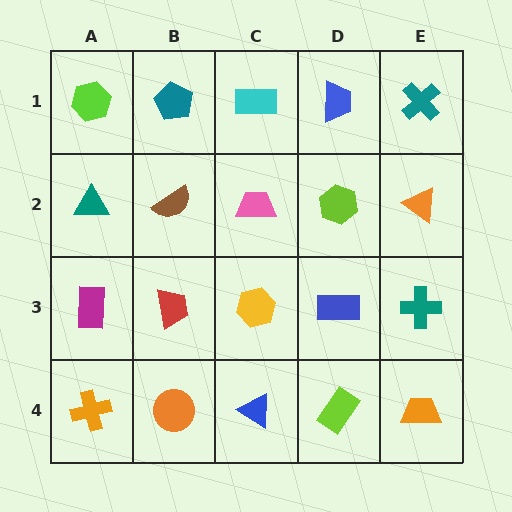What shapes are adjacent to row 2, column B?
A teal pentagon (row 1, column B), a red trapezoid (row 3, column B), a teal triangle (row 2, column A), a pink trapezoid (row 2, column C).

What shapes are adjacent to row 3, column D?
A lime hexagon (row 2, column D), a lime rectangle (row 4, column D), a yellow hexagon (row 3, column C), a teal cross (row 3, column E).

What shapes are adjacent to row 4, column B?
A red trapezoid (row 3, column B), an orange cross (row 4, column A), a blue triangle (row 4, column C).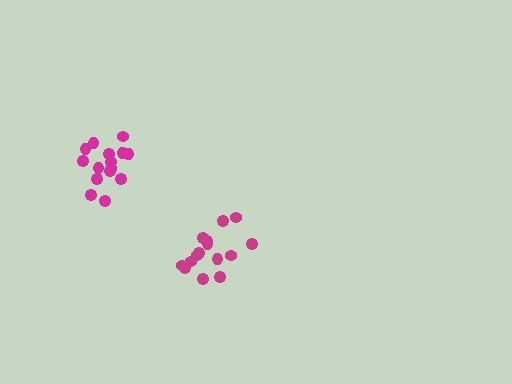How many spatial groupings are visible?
There are 2 spatial groupings.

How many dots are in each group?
Group 1: 15 dots, Group 2: 15 dots (30 total).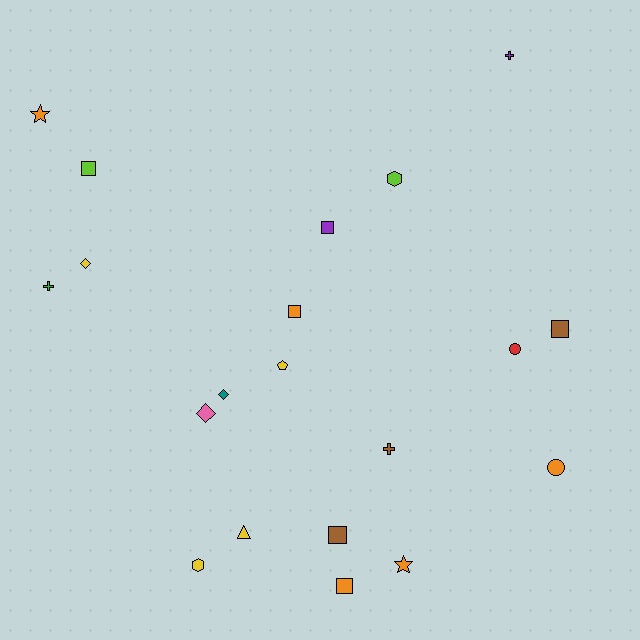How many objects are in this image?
There are 20 objects.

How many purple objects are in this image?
There are 2 purple objects.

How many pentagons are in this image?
There is 1 pentagon.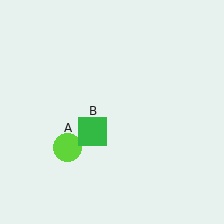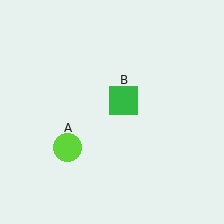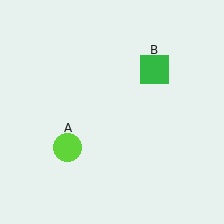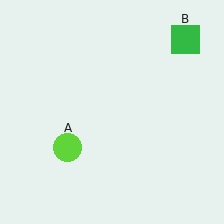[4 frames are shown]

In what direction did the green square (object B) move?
The green square (object B) moved up and to the right.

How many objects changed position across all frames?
1 object changed position: green square (object B).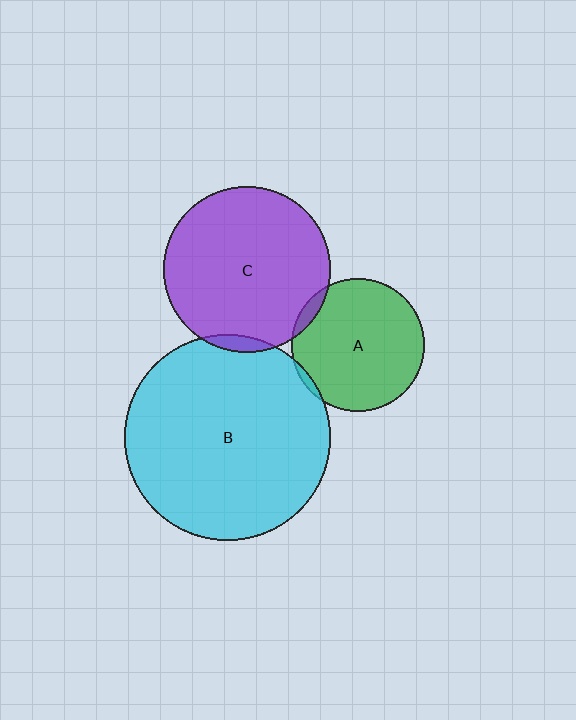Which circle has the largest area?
Circle B (cyan).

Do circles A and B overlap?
Yes.